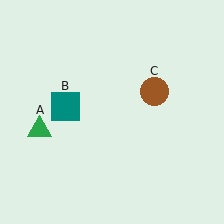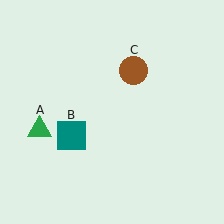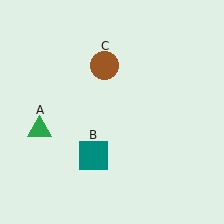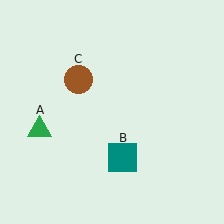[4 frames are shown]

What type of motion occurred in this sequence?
The teal square (object B), brown circle (object C) rotated counterclockwise around the center of the scene.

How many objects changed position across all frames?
2 objects changed position: teal square (object B), brown circle (object C).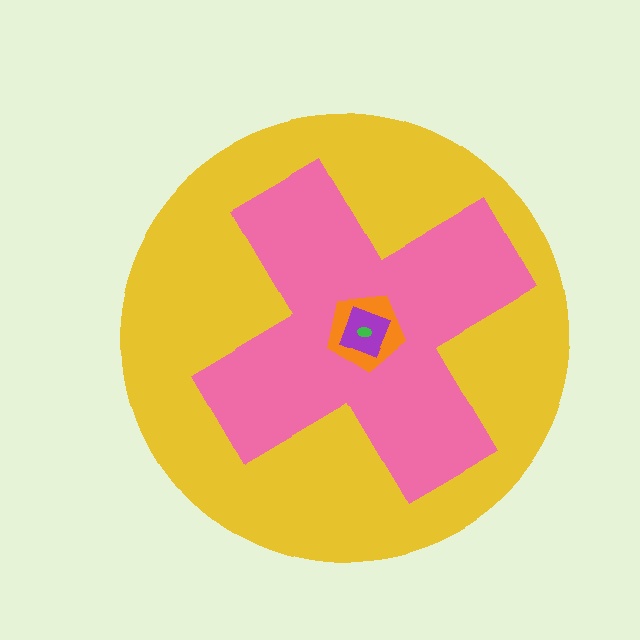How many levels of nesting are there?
5.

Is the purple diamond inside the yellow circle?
Yes.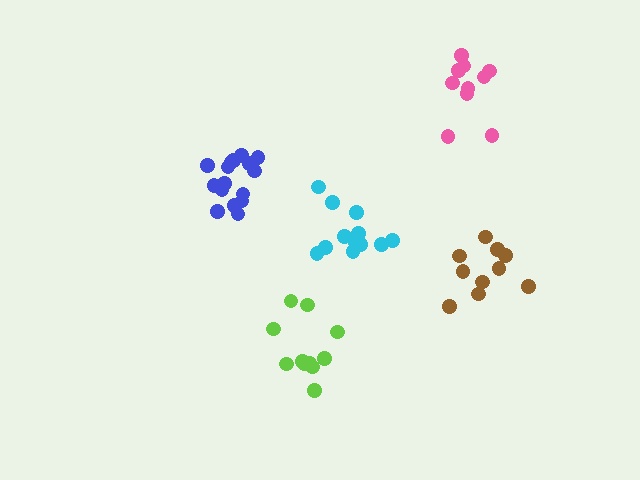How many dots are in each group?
Group 1: 10 dots, Group 2: 12 dots, Group 3: 10 dots, Group 4: 16 dots, Group 5: 11 dots (59 total).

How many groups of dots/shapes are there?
There are 5 groups.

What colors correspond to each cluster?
The clusters are colored: brown, cyan, pink, blue, lime.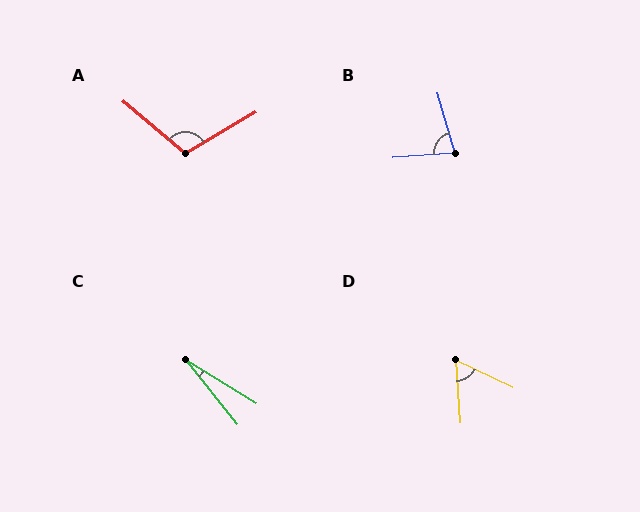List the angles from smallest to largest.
C (19°), D (60°), B (78°), A (109°).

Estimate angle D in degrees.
Approximately 60 degrees.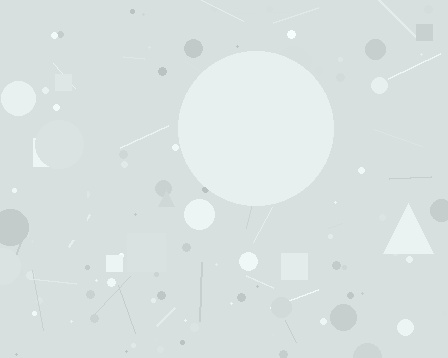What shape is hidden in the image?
A circle is hidden in the image.